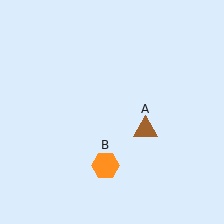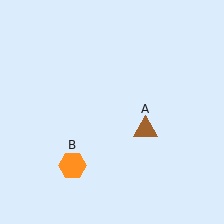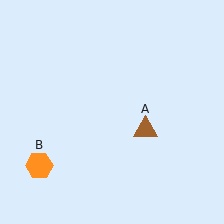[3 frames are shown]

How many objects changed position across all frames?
1 object changed position: orange hexagon (object B).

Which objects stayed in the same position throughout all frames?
Brown triangle (object A) remained stationary.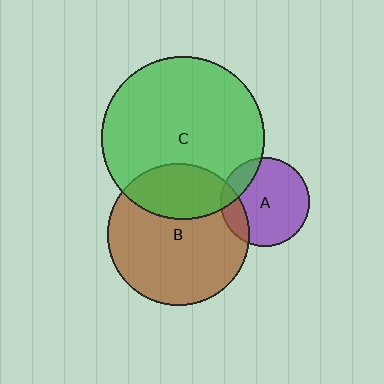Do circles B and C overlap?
Yes.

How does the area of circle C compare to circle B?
Approximately 1.3 times.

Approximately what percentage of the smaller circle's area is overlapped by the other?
Approximately 30%.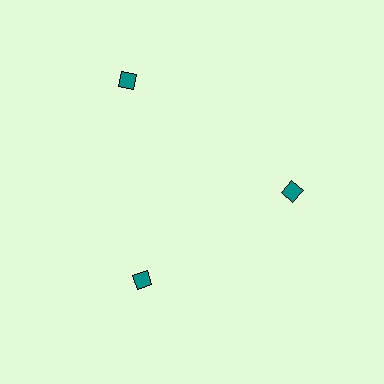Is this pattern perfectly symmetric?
No. The 3 teal diamonds are arranged in a ring, but one element near the 11 o'clock position is pushed outward from the center, breaking the 3-fold rotational symmetry.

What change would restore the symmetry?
The symmetry would be restored by moving it inward, back onto the ring so that all 3 diamonds sit at equal angles and equal distance from the center.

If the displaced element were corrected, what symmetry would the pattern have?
It would have 3-fold rotational symmetry — the pattern would map onto itself every 120 degrees.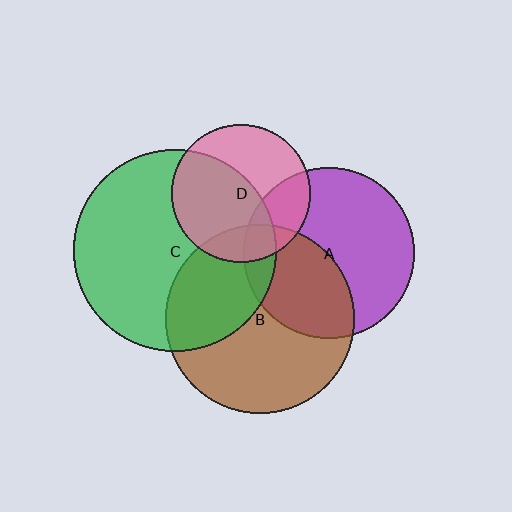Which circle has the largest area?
Circle C (green).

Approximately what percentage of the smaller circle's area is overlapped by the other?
Approximately 15%.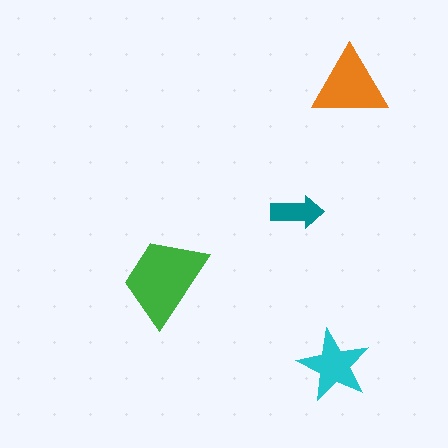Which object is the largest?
The green trapezoid.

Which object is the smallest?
The teal arrow.